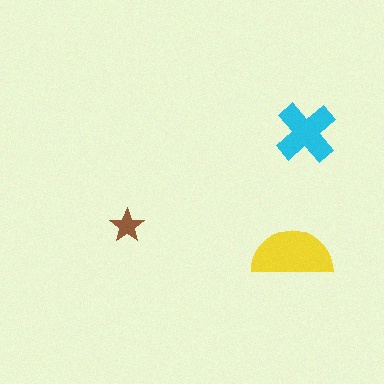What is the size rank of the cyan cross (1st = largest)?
2nd.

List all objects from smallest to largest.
The brown star, the cyan cross, the yellow semicircle.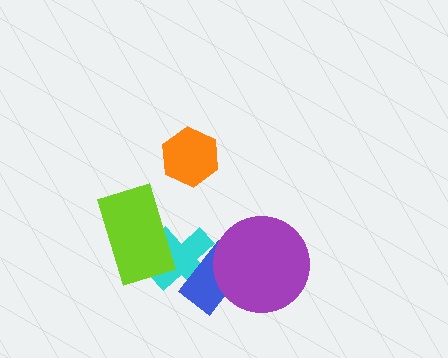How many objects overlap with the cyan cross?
2 objects overlap with the cyan cross.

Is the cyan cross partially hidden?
Yes, it is partially covered by another shape.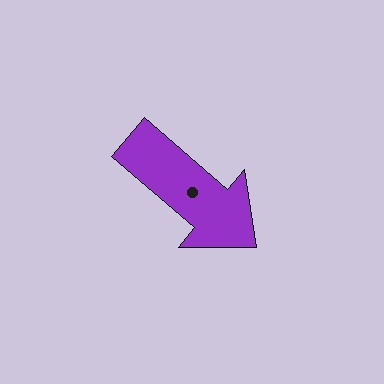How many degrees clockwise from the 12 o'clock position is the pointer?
Approximately 131 degrees.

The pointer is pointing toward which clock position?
Roughly 4 o'clock.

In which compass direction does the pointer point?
Southeast.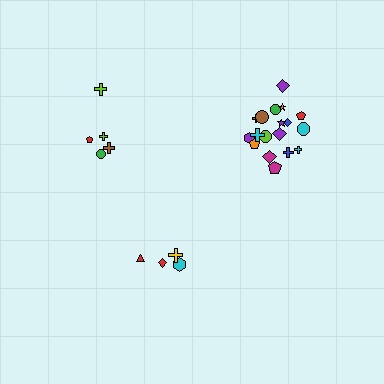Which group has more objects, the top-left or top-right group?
The top-right group.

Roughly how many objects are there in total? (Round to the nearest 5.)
Roughly 25 objects in total.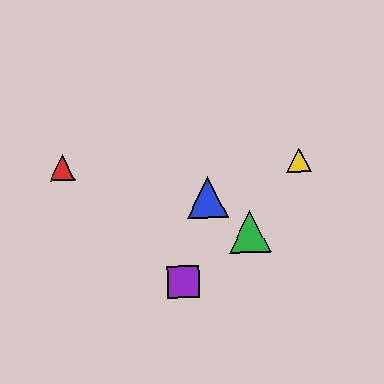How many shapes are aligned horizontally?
2 shapes (the red triangle, the yellow triangle) are aligned horizontally.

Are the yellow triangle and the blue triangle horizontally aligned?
No, the yellow triangle is at y≈160 and the blue triangle is at y≈198.